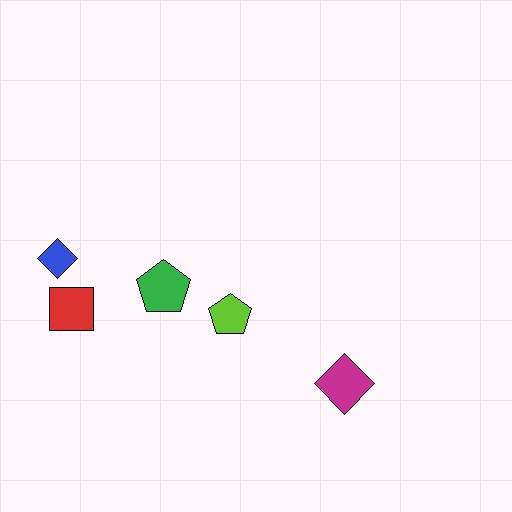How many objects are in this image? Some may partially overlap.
There are 5 objects.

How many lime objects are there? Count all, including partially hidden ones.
There is 1 lime object.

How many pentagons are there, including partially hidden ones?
There are 2 pentagons.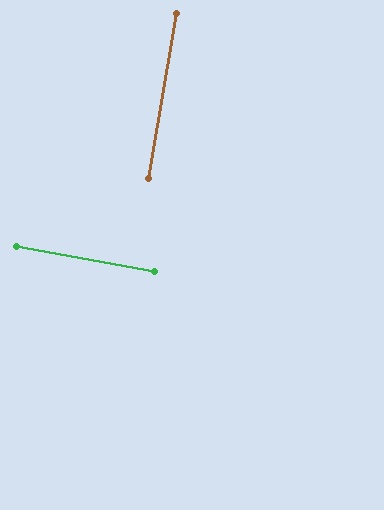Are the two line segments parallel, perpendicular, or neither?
Perpendicular — they meet at approximately 89°.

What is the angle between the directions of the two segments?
Approximately 89 degrees.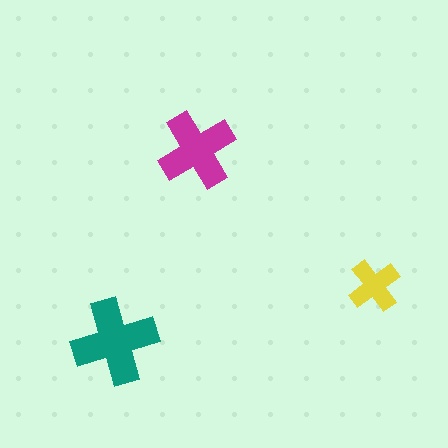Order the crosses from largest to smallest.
the teal one, the magenta one, the yellow one.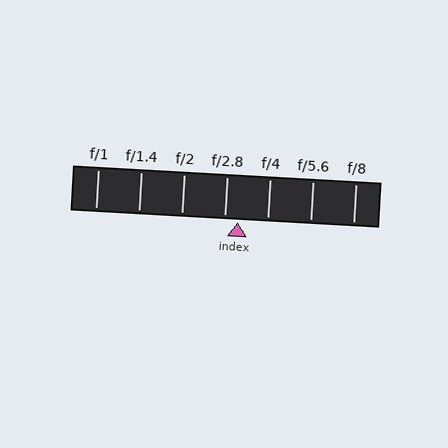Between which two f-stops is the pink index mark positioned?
The index mark is between f/2.8 and f/4.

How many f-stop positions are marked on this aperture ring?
There are 7 f-stop positions marked.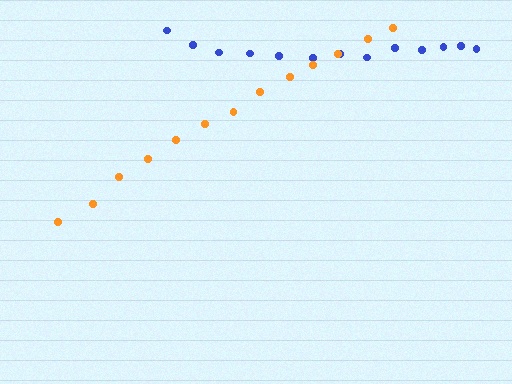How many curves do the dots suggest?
There are 2 distinct paths.